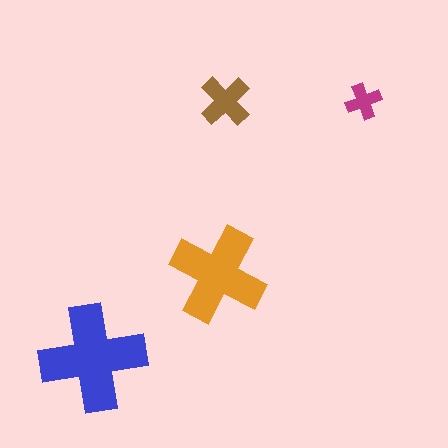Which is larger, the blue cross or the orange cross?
The blue one.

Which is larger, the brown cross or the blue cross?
The blue one.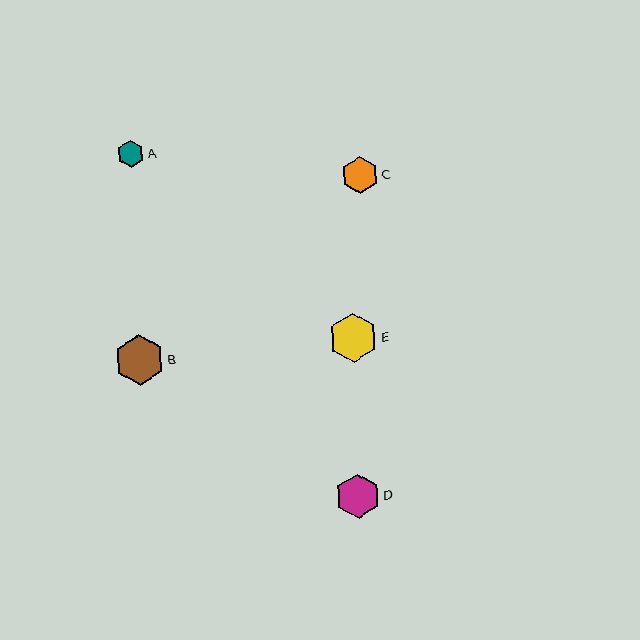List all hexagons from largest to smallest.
From largest to smallest: B, E, D, C, A.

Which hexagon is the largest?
Hexagon B is the largest with a size of approximately 50 pixels.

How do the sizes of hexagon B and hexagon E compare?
Hexagon B and hexagon E are approximately the same size.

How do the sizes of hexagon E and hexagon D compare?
Hexagon E and hexagon D are approximately the same size.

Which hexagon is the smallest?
Hexagon A is the smallest with a size of approximately 27 pixels.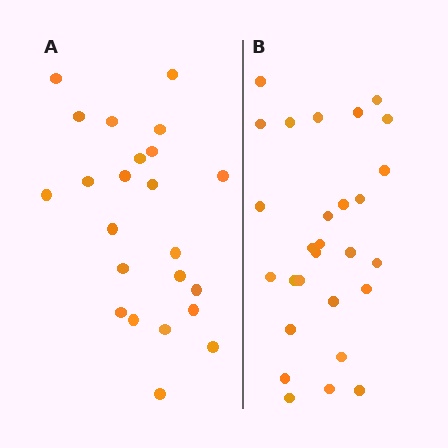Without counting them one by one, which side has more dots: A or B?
Region B (the right region) has more dots.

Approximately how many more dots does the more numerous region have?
Region B has about 5 more dots than region A.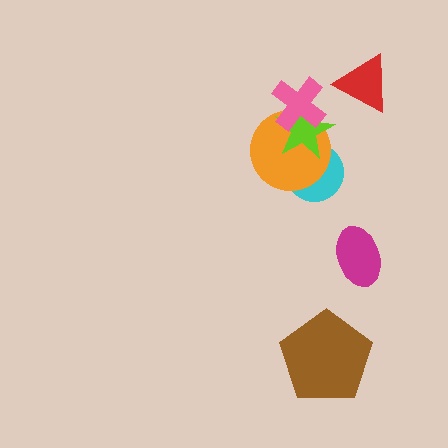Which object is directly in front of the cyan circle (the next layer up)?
The orange circle is directly in front of the cyan circle.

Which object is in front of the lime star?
The pink cross is in front of the lime star.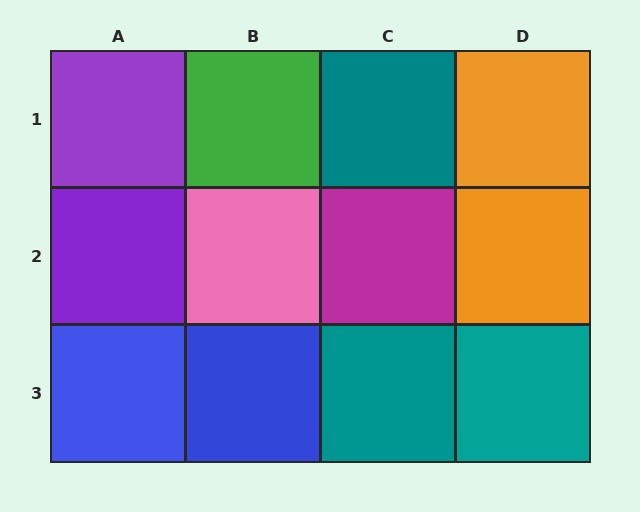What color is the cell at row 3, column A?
Blue.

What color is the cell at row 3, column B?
Blue.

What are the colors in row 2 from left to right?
Purple, pink, magenta, orange.